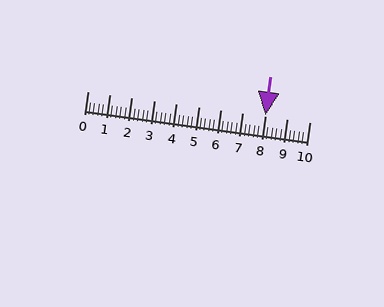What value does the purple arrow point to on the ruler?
The purple arrow points to approximately 8.0.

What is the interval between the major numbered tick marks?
The major tick marks are spaced 1 units apart.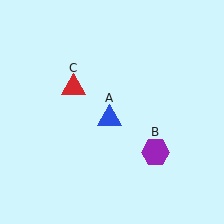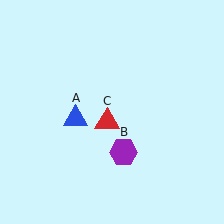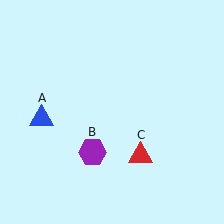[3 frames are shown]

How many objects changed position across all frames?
3 objects changed position: blue triangle (object A), purple hexagon (object B), red triangle (object C).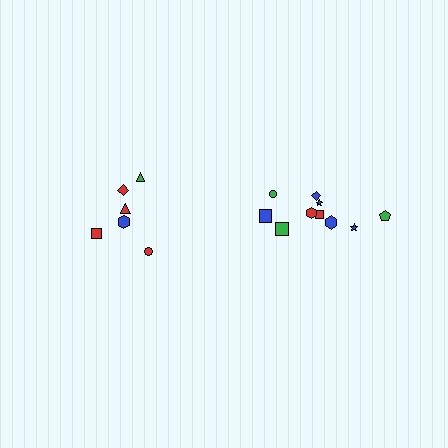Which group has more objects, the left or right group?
The right group.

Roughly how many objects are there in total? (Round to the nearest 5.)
Roughly 15 objects in total.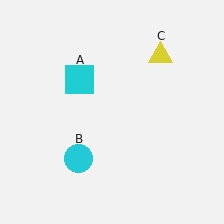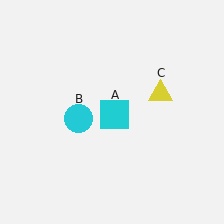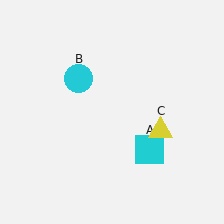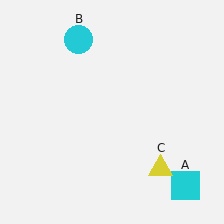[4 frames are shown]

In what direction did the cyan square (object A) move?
The cyan square (object A) moved down and to the right.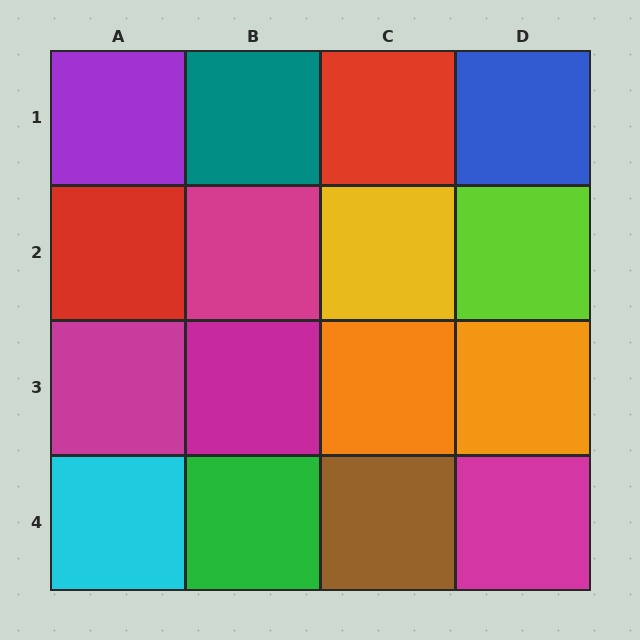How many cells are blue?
1 cell is blue.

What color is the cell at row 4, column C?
Brown.